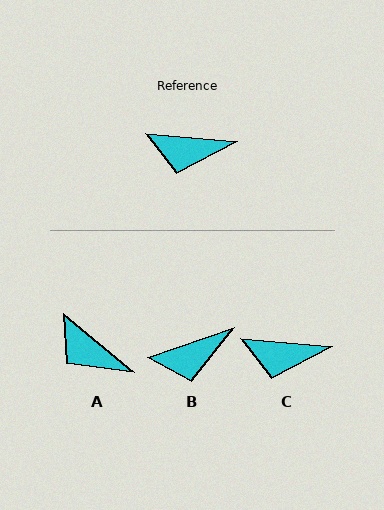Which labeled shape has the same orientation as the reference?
C.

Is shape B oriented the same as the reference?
No, it is off by about 24 degrees.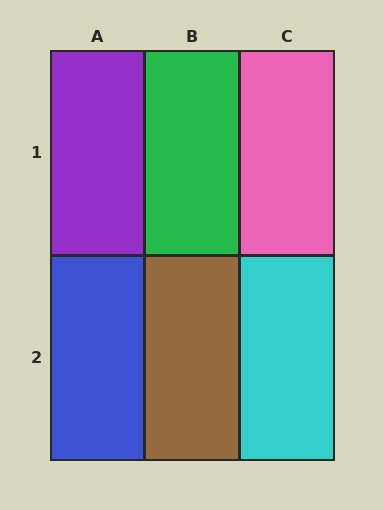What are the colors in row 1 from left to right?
Purple, green, pink.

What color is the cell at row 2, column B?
Brown.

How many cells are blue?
1 cell is blue.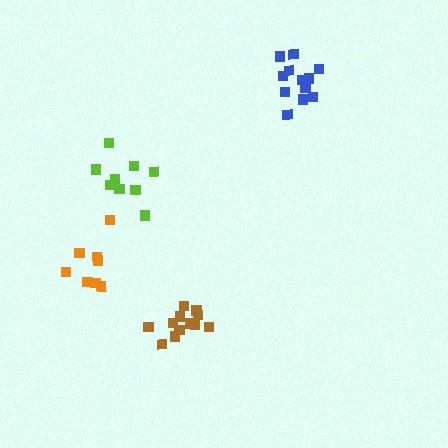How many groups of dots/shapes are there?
There are 4 groups.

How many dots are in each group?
Group 1: 12 dots, Group 2: 12 dots, Group 3: 8 dots, Group 4: 9 dots (41 total).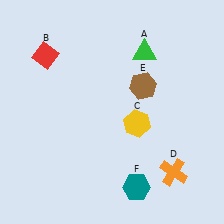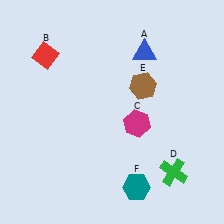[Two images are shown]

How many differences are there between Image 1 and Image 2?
There are 3 differences between the two images.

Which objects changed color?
A changed from green to blue. C changed from yellow to magenta. D changed from orange to green.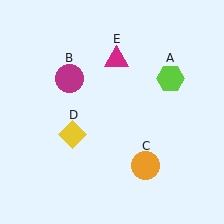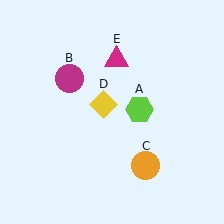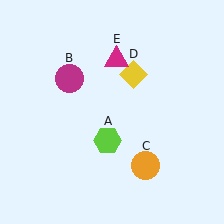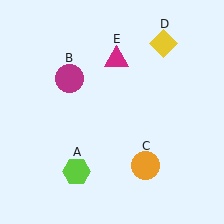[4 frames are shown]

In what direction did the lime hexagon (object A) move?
The lime hexagon (object A) moved down and to the left.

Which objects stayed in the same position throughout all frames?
Magenta circle (object B) and orange circle (object C) and magenta triangle (object E) remained stationary.